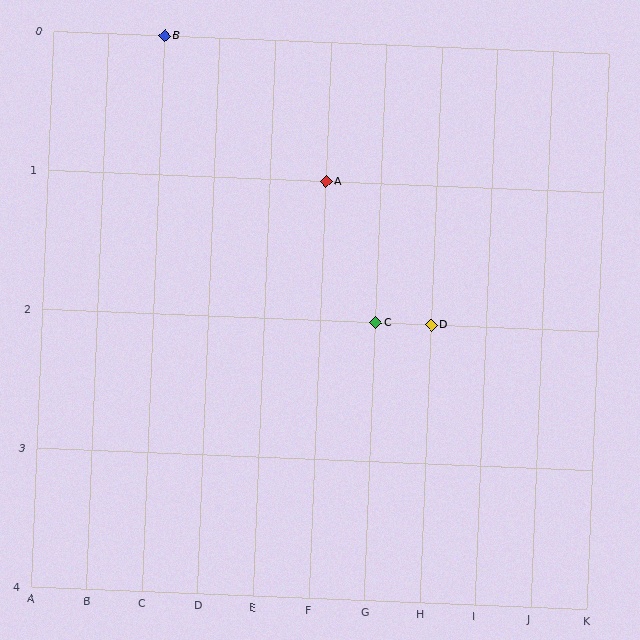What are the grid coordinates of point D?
Point D is at grid coordinates (H, 2).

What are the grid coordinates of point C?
Point C is at grid coordinates (G, 2).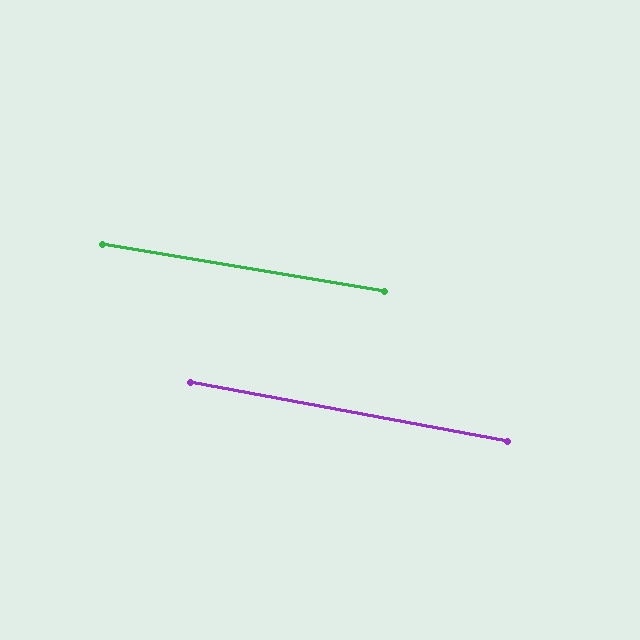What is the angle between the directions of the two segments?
Approximately 1 degree.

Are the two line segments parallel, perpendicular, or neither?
Parallel — their directions differ by only 1.1°.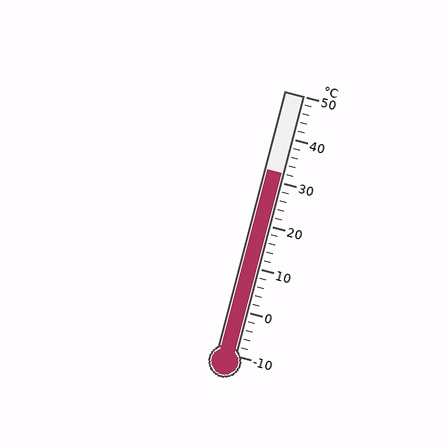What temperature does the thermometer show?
The thermometer shows approximately 32°C.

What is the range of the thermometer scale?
The thermometer scale ranges from -10°C to 50°C.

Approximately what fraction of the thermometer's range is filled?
The thermometer is filled to approximately 70% of its range.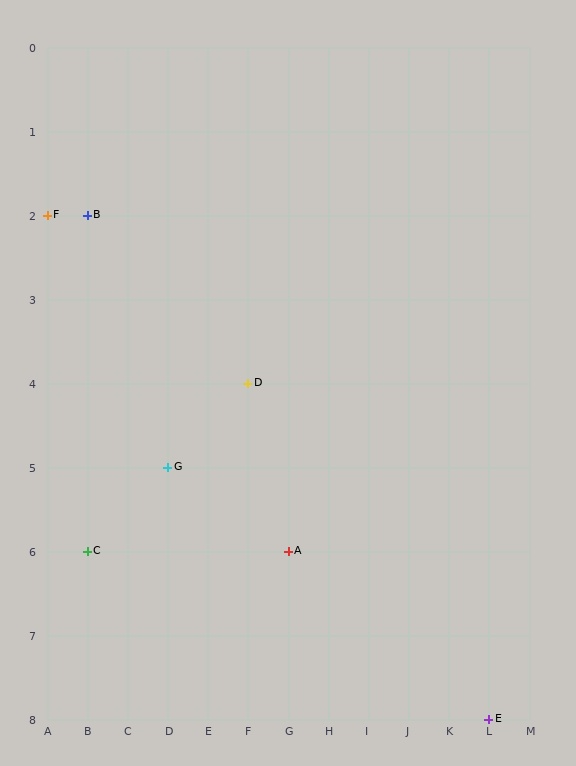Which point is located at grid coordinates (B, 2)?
Point B is at (B, 2).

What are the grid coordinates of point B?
Point B is at grid coordinates (B, 2).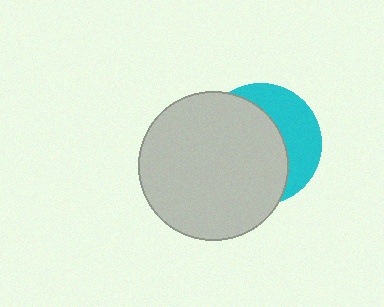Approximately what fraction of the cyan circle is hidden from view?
Roughly 64% of the cyan circle is hidden behind the light gray circle.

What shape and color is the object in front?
The object in front is a light gray circle.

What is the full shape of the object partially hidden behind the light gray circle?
The partially hidden object is a cyan circle.